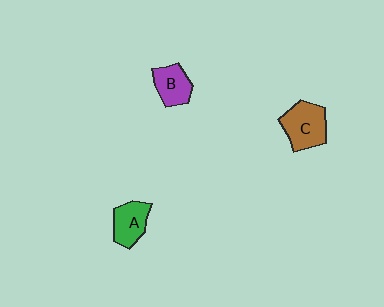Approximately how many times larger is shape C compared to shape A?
Approximately 1.3 times.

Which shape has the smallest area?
Shape B (purple).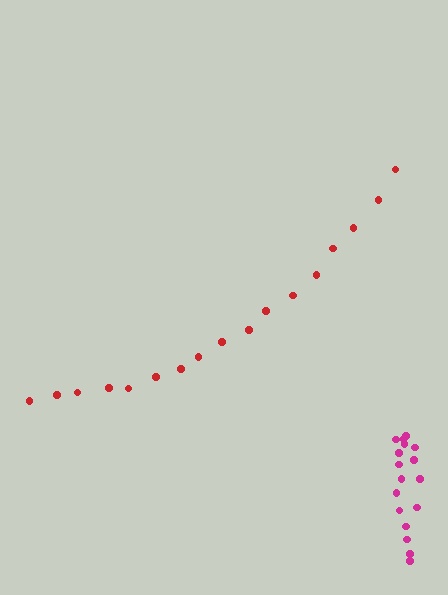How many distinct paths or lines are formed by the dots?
There are 2 distinct paths.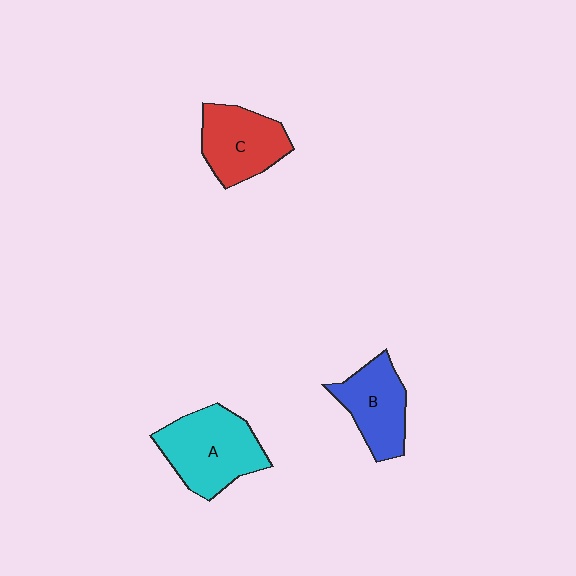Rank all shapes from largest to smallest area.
From largest to smallest: A (cyan), C (red), B (blue).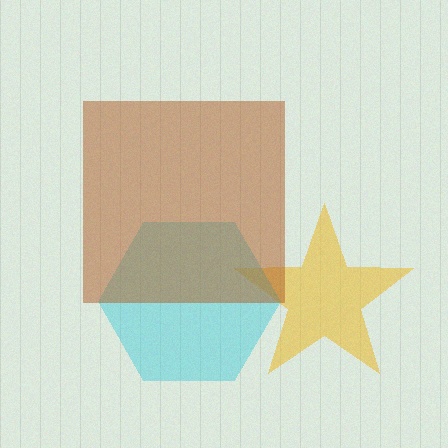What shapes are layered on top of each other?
The layered shapes are: a yellow star, a cyan hexagon, a brown square.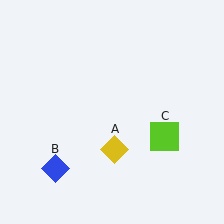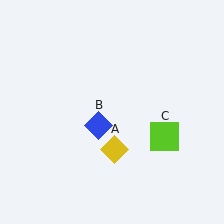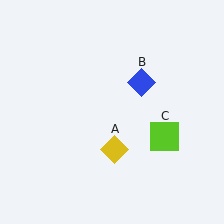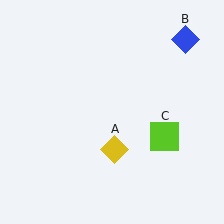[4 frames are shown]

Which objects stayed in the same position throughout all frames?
Yellow diamond (object A) and lime square (object C) remained stationary.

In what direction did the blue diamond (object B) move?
The blue diamond (object B) moved up and to the right.